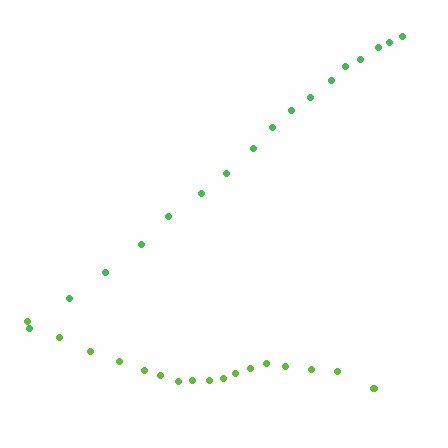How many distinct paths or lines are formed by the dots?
There are 2 distinct paths.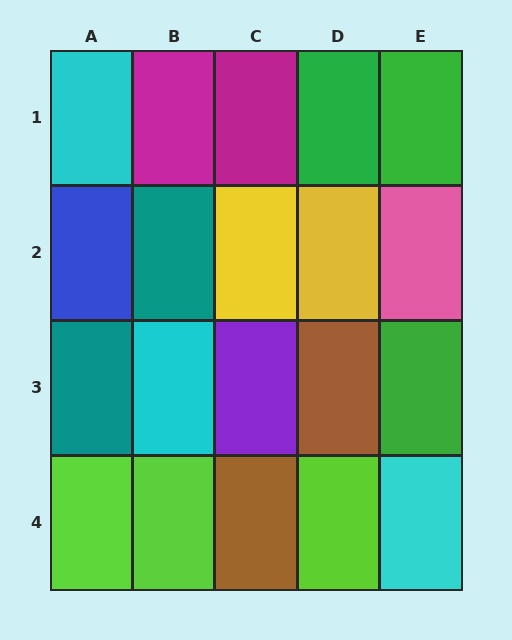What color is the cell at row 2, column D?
Yellow.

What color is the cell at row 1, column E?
Green.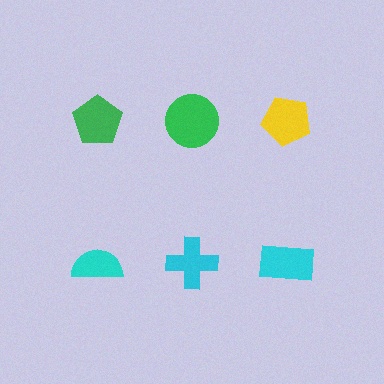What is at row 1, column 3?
A yellow pentagon.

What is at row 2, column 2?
A cyan cross.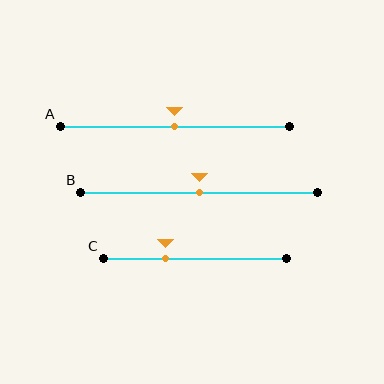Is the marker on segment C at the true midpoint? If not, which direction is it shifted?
No, the marker on segment C is shifted to the left by about 16% of the segment length.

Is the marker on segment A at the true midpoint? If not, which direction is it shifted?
Yes, the marker on segment A is at the true midpoint.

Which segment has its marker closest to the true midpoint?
Segment A has its marker closest to the true midpoint.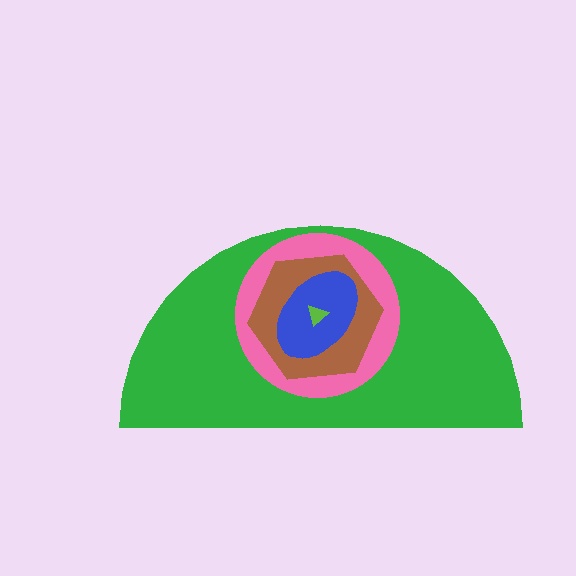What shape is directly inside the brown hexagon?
The blue ellipse.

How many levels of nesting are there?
5.